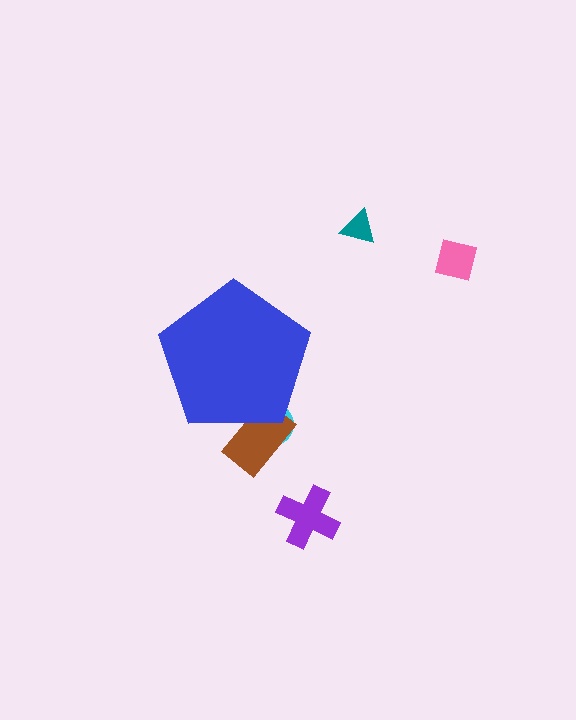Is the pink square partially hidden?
No, the pink square is fully visible.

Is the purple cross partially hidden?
No, the purple cross is fully visible.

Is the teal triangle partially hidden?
No, the teal triangle is fully visible.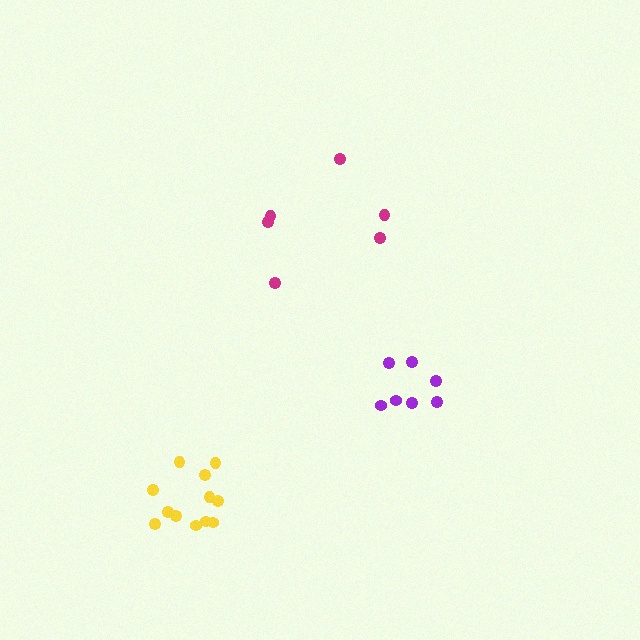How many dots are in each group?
Group 1: 6 dots, Group 2: 12 dots, Group 3: 7 dots (25 total).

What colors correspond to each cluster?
The clusters are colored: magenta, yellow, purple.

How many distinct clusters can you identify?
There are 3 distinct clusters.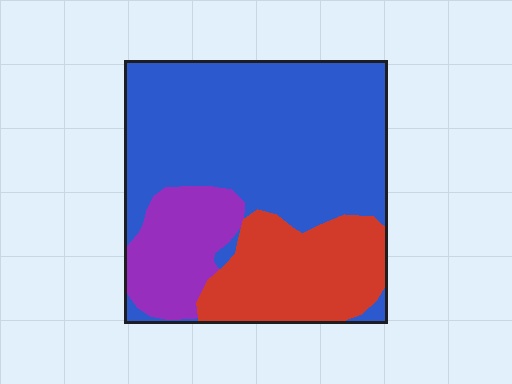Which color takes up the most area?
Blue, at roughly 60%.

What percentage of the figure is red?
Red covers around 25% of the figure.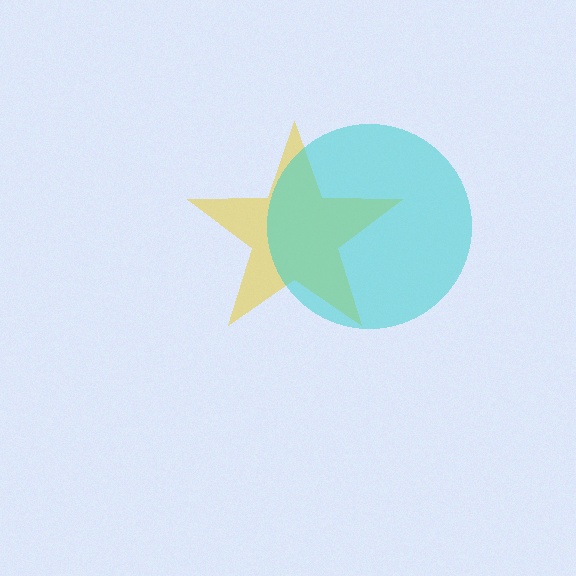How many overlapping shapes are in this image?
There are 2 overlapping shapes in the image.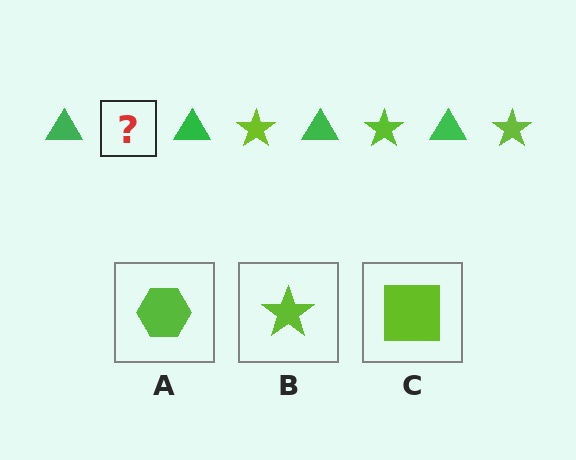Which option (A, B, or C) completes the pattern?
B.